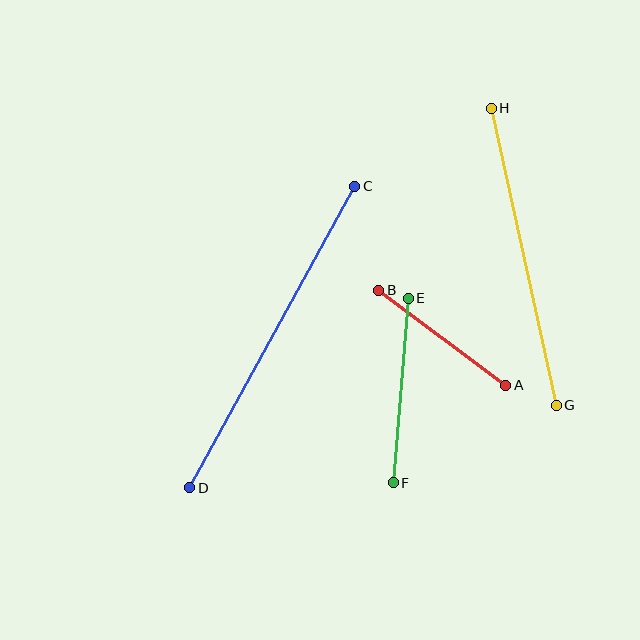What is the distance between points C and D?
The distance is approximately 344 pixels.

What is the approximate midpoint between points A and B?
The midpoint is at approximately (442, 338) pixels.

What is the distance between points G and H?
The distance is approximately 304 pixels.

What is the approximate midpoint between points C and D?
The midpoint is at approximately (272, 337) pixels.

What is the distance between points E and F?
The distance is approximately 185 pixels.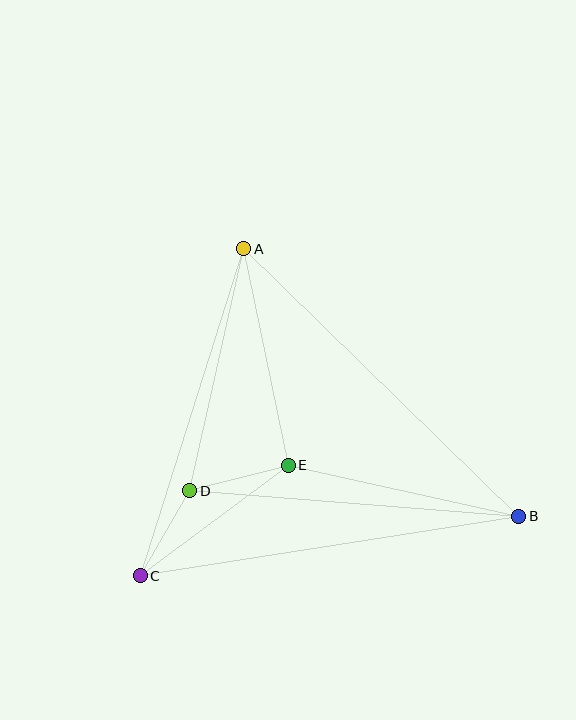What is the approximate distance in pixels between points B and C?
The distance between B and C is approximately 383 pixels.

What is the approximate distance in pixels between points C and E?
The distance between C and E is approximately 185 pixels.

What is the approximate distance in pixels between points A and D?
The distance between A and D is approximately 248 pixels.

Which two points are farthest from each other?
Points A and B are farthest from each other.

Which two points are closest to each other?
Points C and D are closest to each other.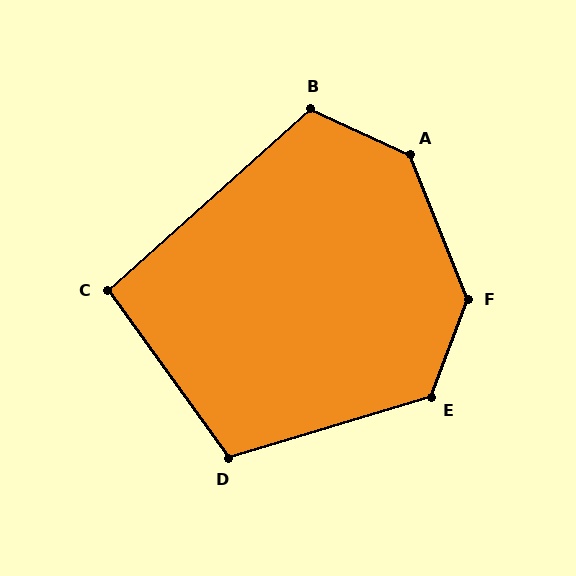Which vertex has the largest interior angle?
F, at approximately 138 degrees.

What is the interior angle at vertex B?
Approximately 113 degrees (obtuse).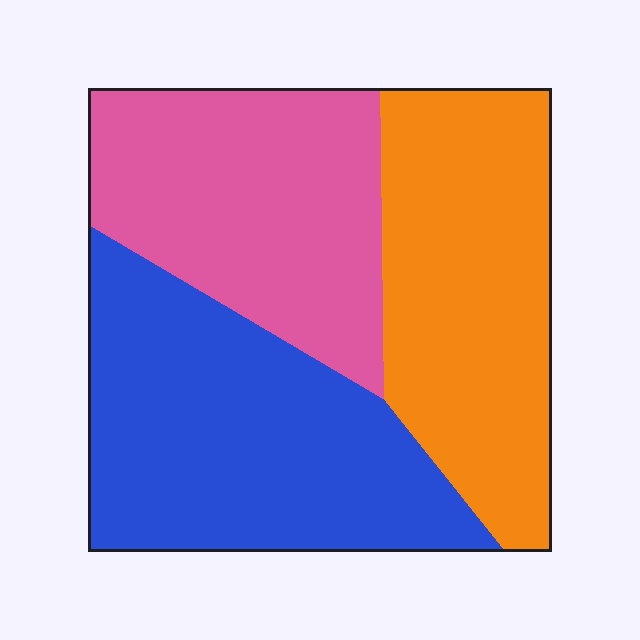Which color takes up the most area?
Blue, at roughly 35%.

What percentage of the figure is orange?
Orange takes up between a sixth and a third of the figure.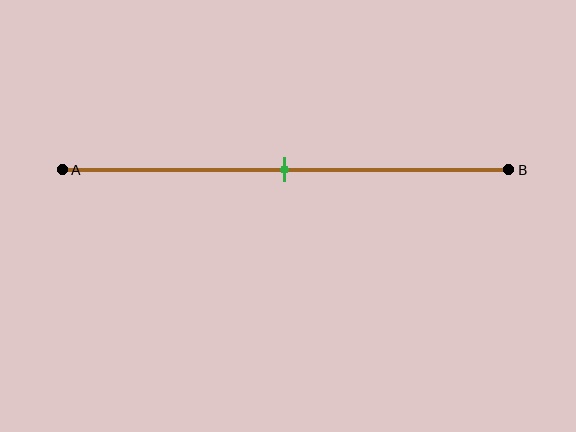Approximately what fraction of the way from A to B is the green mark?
The green mark is approximately 50% of the way from A to B.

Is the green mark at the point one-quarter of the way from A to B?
No, the mark is at about 50% from A, not at the 25% one-quarter point.